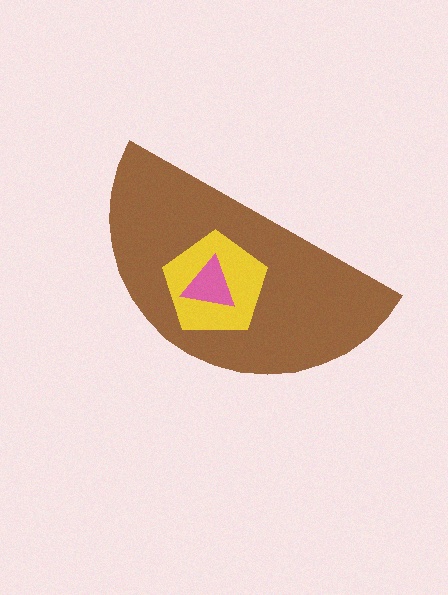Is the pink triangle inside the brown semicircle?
Yes.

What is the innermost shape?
The pink triangle.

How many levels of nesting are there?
3.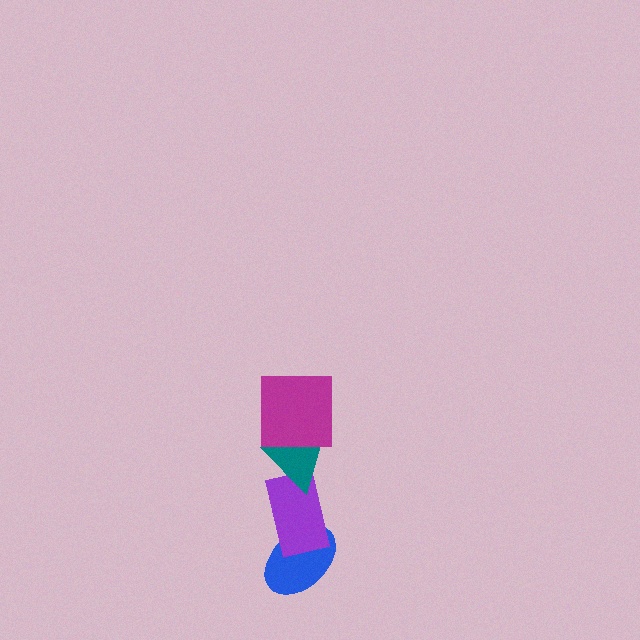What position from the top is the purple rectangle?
The purple rectangle is 3rd from the top.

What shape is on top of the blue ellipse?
The purple rectangle is on top of the blue ellipse.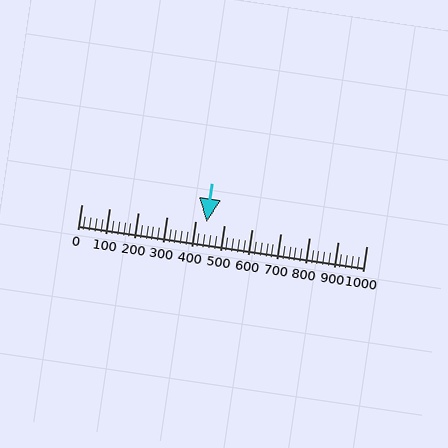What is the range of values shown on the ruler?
The ruler shows values from 0 to 1000.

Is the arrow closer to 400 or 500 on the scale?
The arrow is closer to 400.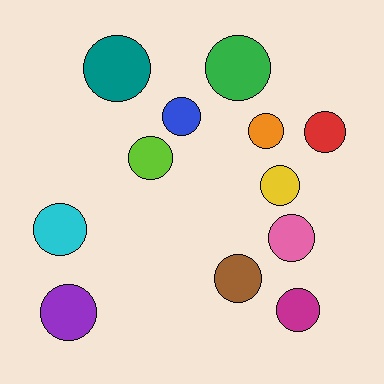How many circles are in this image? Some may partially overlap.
There are 12 circles.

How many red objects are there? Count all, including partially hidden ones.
There is 1 red object.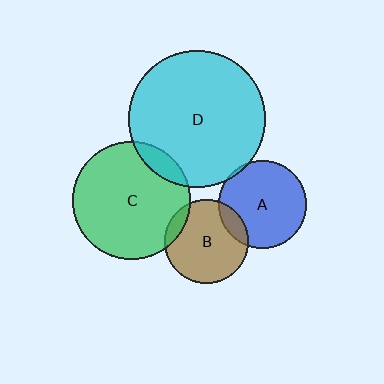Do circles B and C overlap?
Yes.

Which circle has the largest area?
Circle D (cyan).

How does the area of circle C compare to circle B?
Approximately 2.0 times.